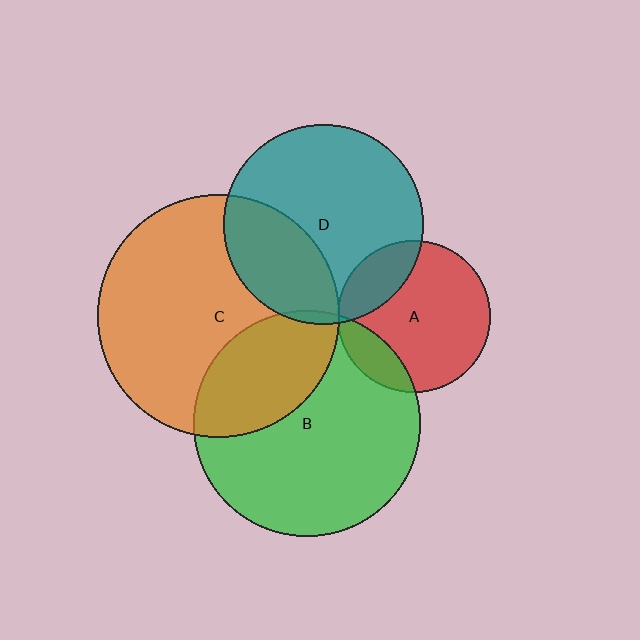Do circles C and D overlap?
Yes.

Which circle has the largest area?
Circle C (orange).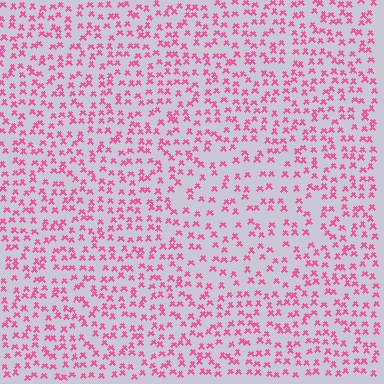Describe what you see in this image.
The image contains small pink elements arranged at two different densities. A circle-shaped region is visible where the elements are less densely packed than the surrounding area.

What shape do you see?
I see a circle.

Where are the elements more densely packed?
The elements are more densely packed outside the circle boundary.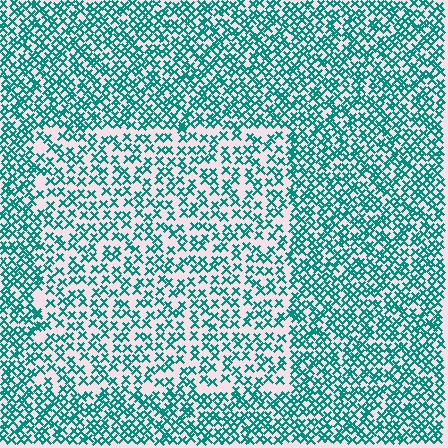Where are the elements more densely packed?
The elements are more densely packed outside the rectangle boundary.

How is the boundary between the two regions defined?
The boundary is defined by a change in element density (approximately 1.7x ratio). All elements are the same color, size, and shape.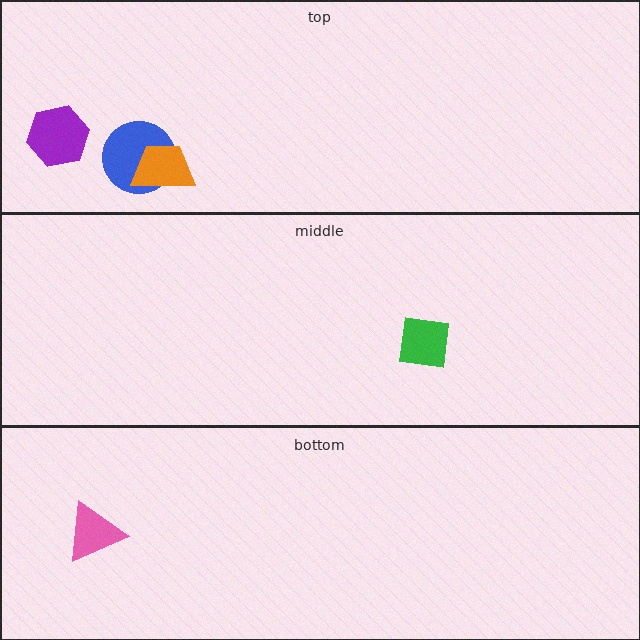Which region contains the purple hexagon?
The top region.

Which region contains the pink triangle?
The bottom region.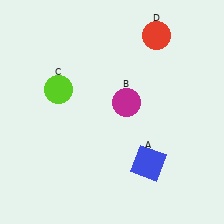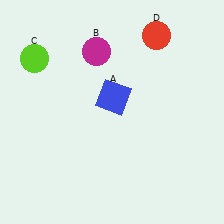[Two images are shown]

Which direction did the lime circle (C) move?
The lime circle (C) moved up.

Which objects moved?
The objects that moved are: the blue square (A), the magenta circle (B), the lime circle (C).